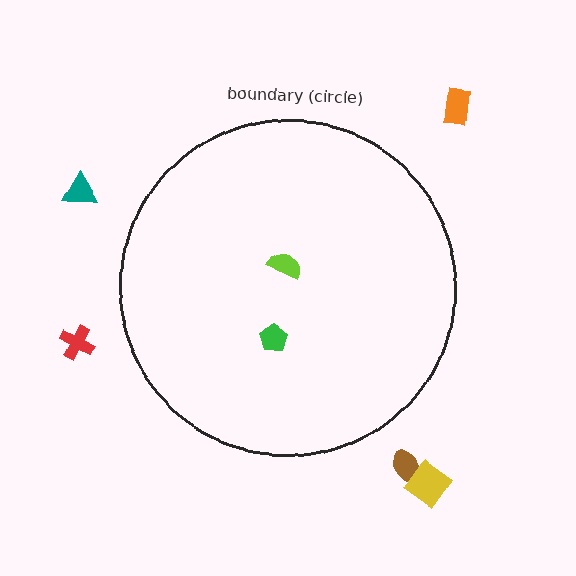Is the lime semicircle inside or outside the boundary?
Inside.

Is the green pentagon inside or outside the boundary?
Inside.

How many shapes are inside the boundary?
2 inside, 5 outside.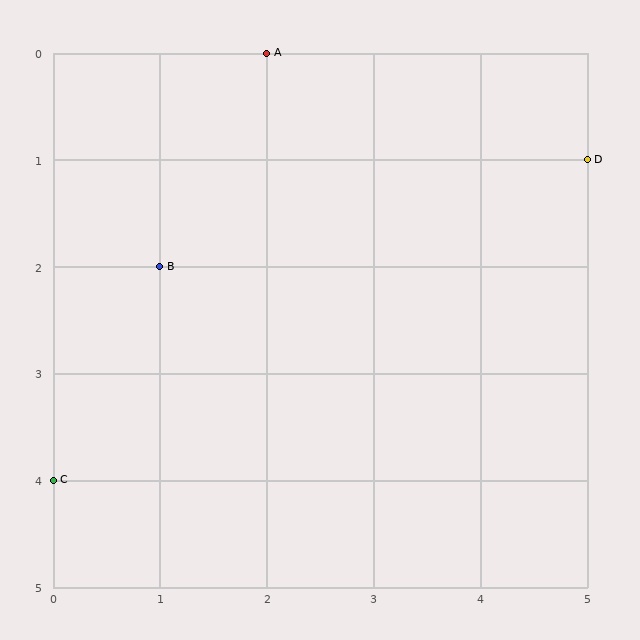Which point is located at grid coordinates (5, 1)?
Point D is at (5, 1).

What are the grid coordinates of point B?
Point B is at grid coordinates (1, 2).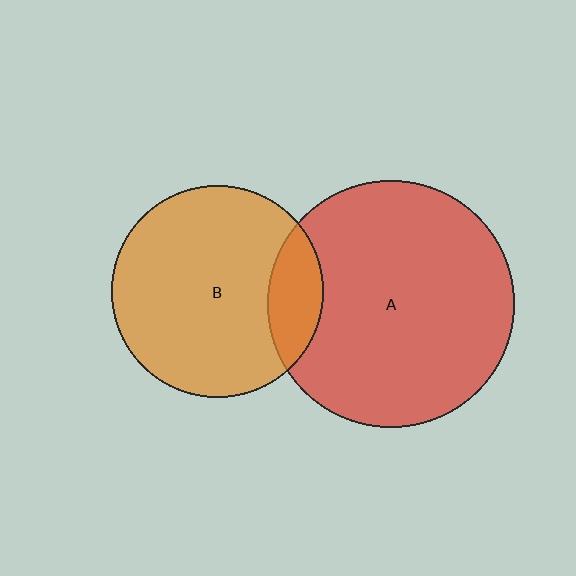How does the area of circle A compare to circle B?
Approximately 1.4 times.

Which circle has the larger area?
Circle A (red).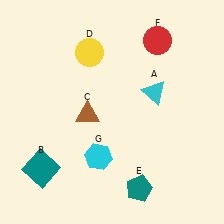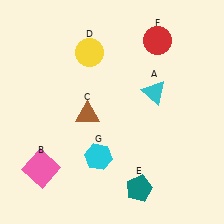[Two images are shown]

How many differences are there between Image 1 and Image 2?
There is 1 difference between the two images.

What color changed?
The square (B) changed from teal in Image 1 to pink in Image 2.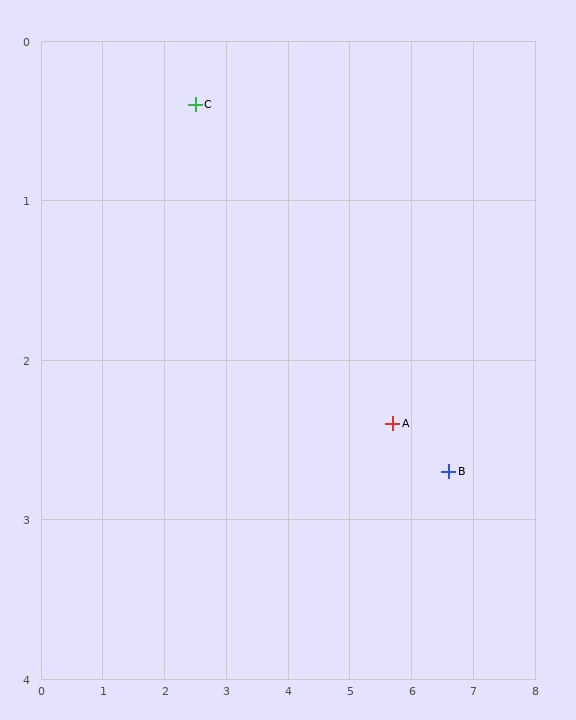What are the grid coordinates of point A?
Point A is at approximately (5.7, 2.4).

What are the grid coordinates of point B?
Point B is at approximately (6.6, 2.7).